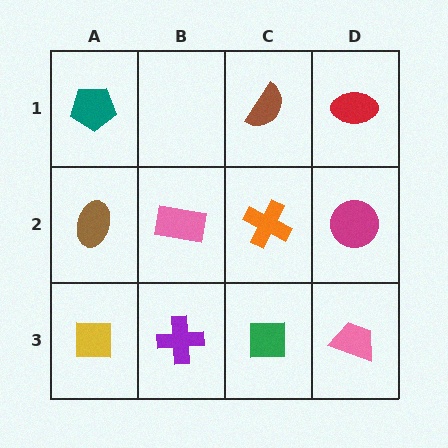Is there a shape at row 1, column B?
No, that cell is empty.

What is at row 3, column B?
A purple cross.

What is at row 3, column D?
A pink trapezoid.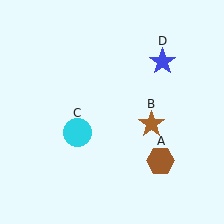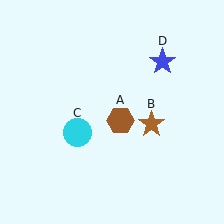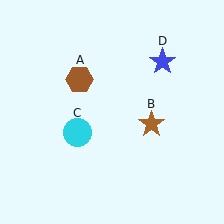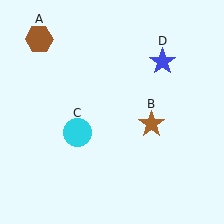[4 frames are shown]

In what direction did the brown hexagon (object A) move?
The brown hexagon (object A) moved up and to the left.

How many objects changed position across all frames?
1 object changed position: brown hexagon (object A).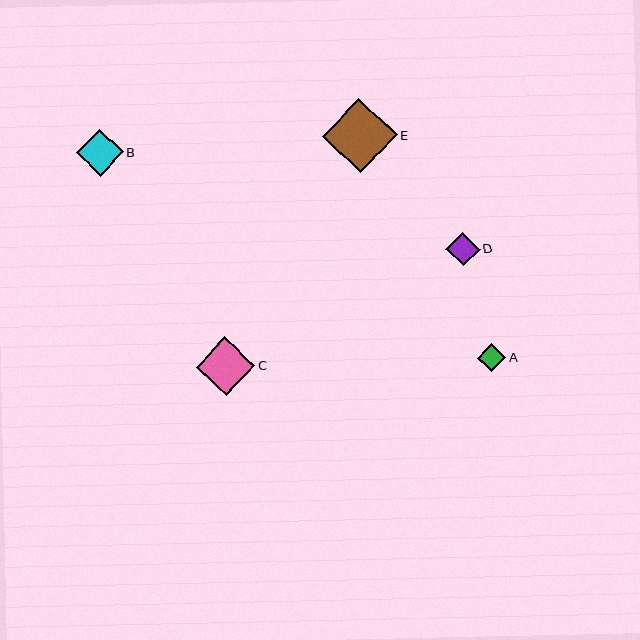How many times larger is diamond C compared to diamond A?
Diamond C is approximately 2.1 times the size of diamond A.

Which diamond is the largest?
Diamond E is the largest with a size of approximately 74 pixels.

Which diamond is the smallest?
Diamond A is the smallest with a size of approximately 28 pixels.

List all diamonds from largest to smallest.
From largest to smallest: E, C, B, D, A.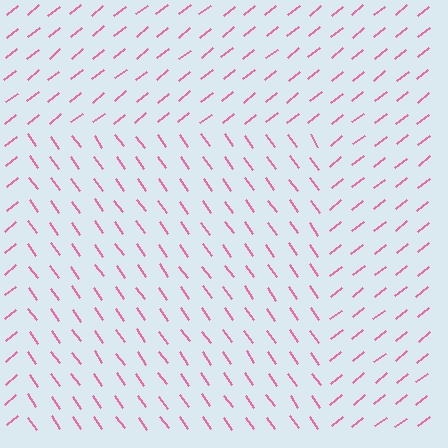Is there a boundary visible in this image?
Yes, there is a texture boundary formed by a change in line orientation.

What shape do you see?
I see a rectangle.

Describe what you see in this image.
The image is filled with small pink line segments. A rectangle region in the image has lines oriented differently from the surrounding lines, creating a visible texture boundary.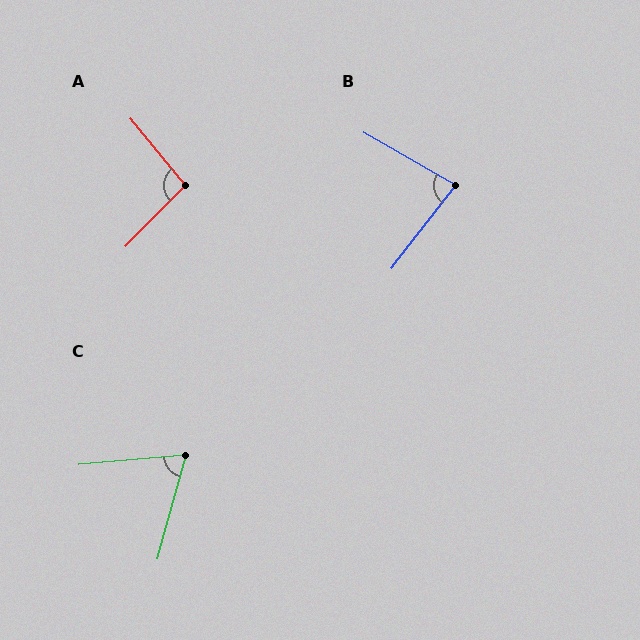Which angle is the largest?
A, at approximately 96 degrees.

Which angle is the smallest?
C, at approximately 69 degrees.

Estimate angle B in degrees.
Approximately 82 degrees.